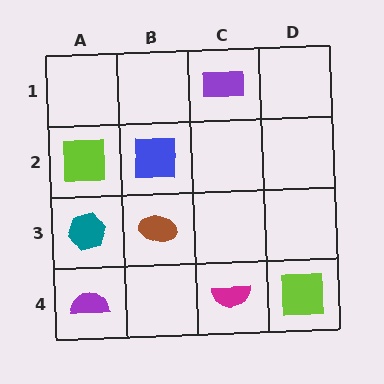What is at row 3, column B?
A brown ellipse.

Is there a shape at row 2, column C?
No, that cell is empty.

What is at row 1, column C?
A purple rectangle.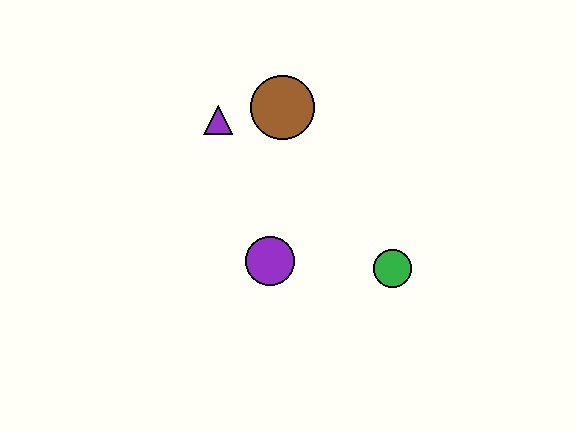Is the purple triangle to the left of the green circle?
Yes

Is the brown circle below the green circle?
No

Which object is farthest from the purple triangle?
The green circle is farthest from the purple triangle.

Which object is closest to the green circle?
The purple circle is closest to the green circle.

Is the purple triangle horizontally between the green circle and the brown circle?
No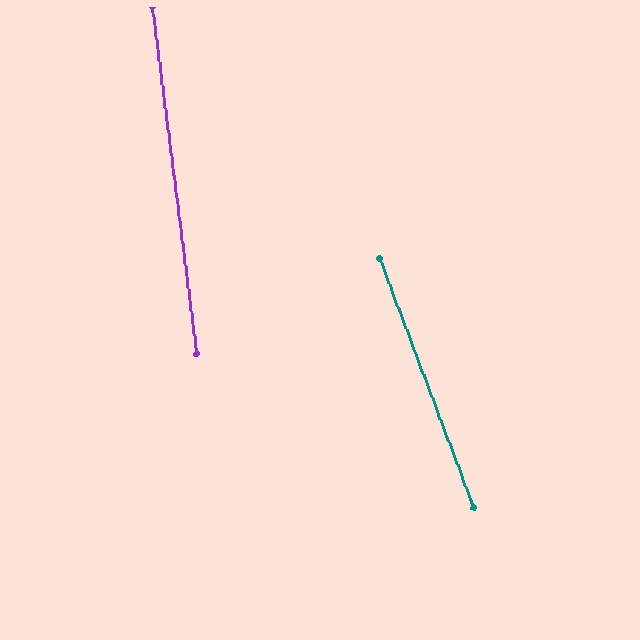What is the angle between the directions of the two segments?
Approximately 13 degrees.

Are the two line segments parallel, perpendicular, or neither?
Neither parallel nor perpendicular — they differ by about 13°.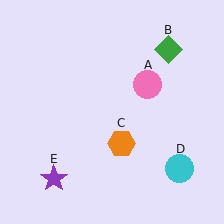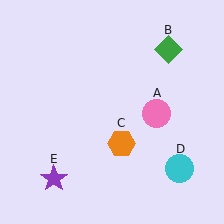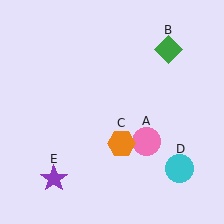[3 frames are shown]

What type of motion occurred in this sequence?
The pink circle (object A) rotated clockwise around the center of the scene.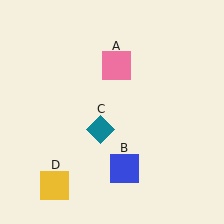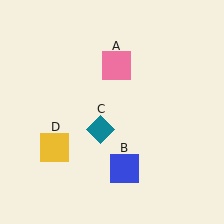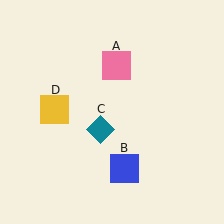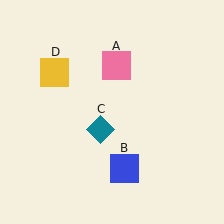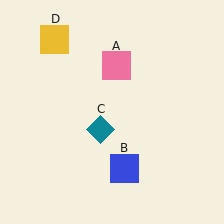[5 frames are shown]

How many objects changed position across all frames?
1 object changed position: yellow square (object D).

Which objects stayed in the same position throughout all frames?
Pink square (object A) and blue square (object B) and teal diamond (object C) remained stationary.